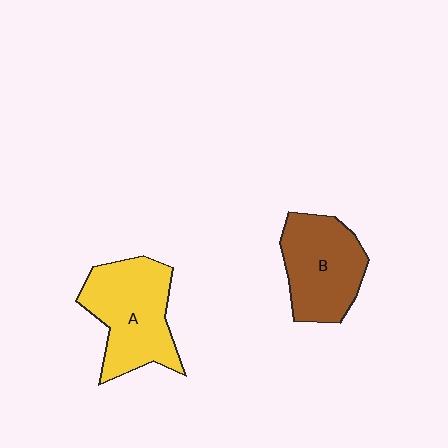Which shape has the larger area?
Shape A (yellow).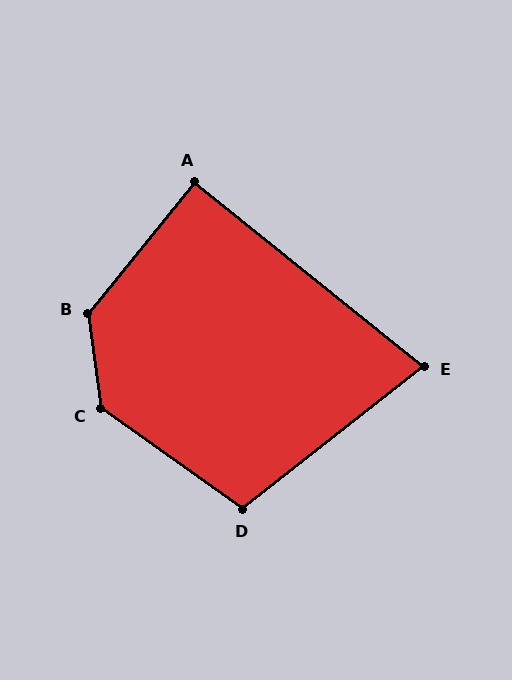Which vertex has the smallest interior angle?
E, at approximately 77 degrees.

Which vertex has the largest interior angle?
B, at approximately 134 degrees.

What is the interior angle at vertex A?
Approximately 90 degrees (approximately right).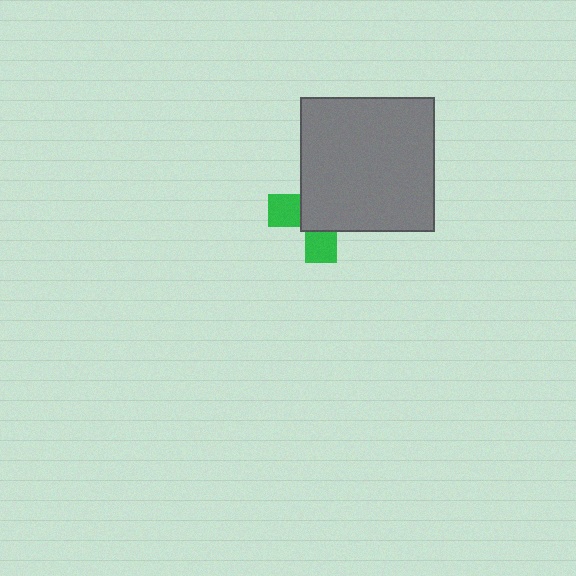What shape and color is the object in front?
The object in front is a gray square.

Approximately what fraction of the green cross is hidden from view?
Roughly 64% of the green cross is hidden behind the gray square.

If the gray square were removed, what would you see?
You would see the complete green cross.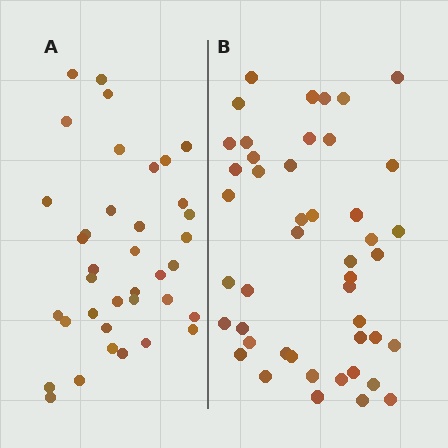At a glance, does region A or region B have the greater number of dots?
Region B (the right region) has more dots.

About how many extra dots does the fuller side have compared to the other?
Region B has roughly 8 or so more dots than region A.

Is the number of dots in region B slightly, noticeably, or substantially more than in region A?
Region B has only slightly more — the two regions are fairly close. The ratio is roughly 1.2 to 1.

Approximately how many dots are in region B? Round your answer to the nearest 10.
About 50 dots. (The exact count is 46, which rounds to 50.)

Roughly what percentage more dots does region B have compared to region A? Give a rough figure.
About 25% more.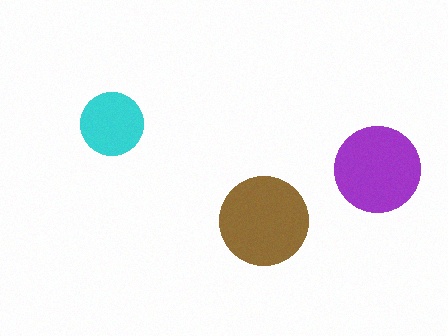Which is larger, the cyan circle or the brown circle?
The brown one.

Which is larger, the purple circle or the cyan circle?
The purple one.